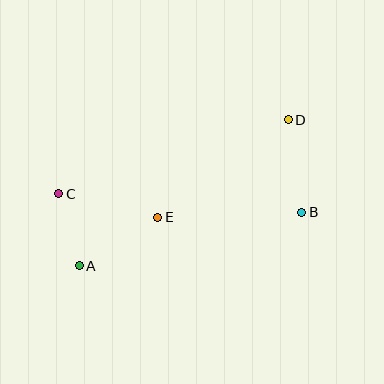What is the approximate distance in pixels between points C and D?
The distance between C and D is approximately 241 pixels.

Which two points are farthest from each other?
Points A and D are farthest from each other.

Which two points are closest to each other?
Points A and C are closest to each other.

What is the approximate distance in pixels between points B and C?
The distance between B and C is approximately 244 pixels.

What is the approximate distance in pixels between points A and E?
The distance between A and E is approximately 92 pixels.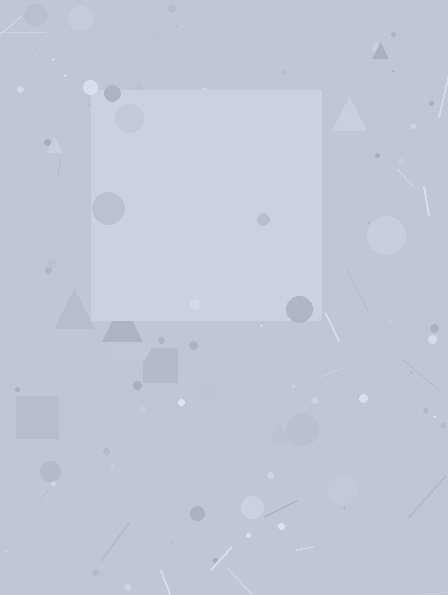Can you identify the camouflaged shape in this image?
The camouflaged shape is a square.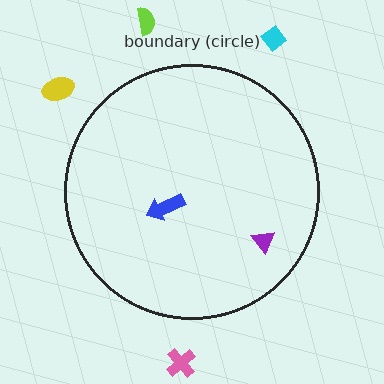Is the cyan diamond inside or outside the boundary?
Outside.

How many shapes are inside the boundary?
2 inside, 4 outside.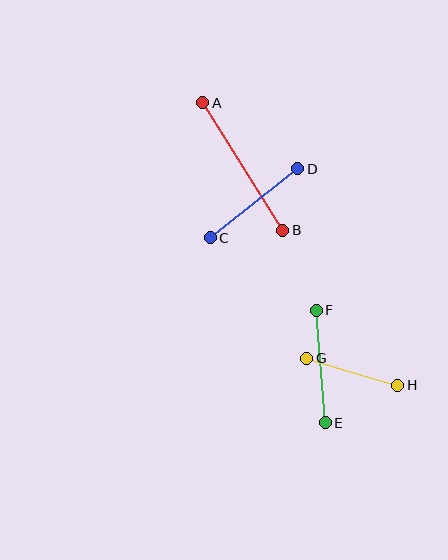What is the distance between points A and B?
The distance is approximately 151 pixels.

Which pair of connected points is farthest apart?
Points A and B are farthest apart.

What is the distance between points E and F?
The distance is approximately 113 pixels.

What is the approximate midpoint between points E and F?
The midpoint is at approximately (321, 366) pixels.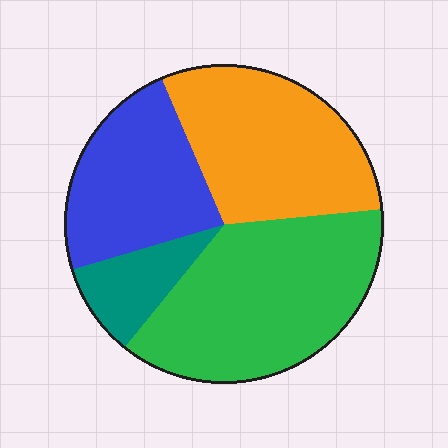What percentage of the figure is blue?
Blue covers around 25% of the figure.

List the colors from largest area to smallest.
From largest to smallest: green, orange, blue, teal.